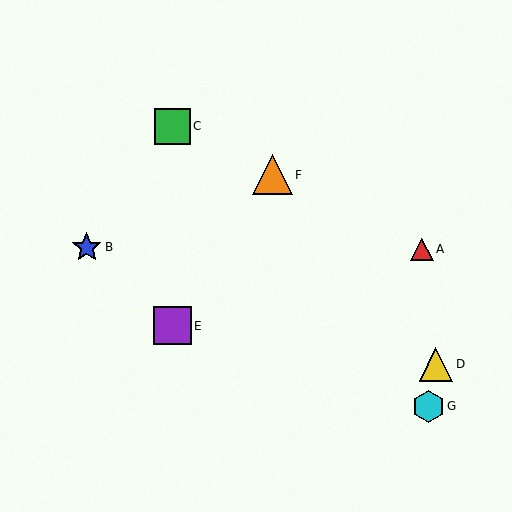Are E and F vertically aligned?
No, E is at x≈172 and F is at x≈273.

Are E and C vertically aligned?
Yes, both are at x≈172.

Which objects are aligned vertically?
Objects C, E are aligned vertically.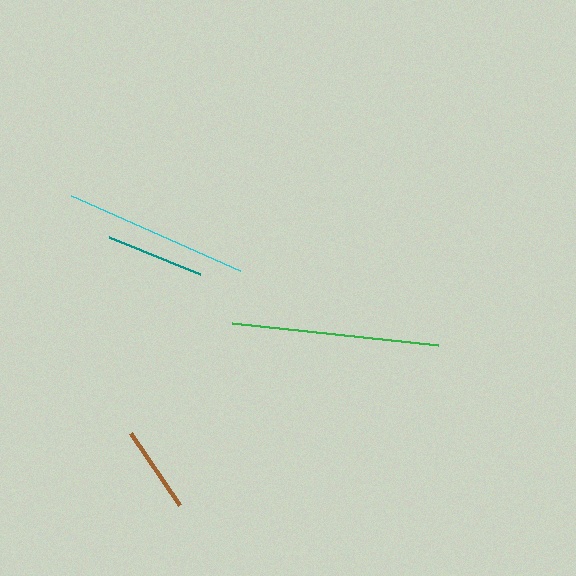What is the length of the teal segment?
The teal segment is approximately 99 pixels long.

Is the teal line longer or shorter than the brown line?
The teal line is longer than the brown line.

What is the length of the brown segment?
The brown segment is approximately 87 pixels long.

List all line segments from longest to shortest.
From longest to shortest: green, cyan, teal, brown.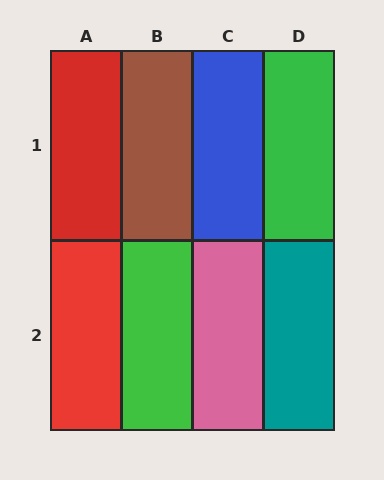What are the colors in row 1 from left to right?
Red, brown, blue, green.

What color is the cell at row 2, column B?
Green.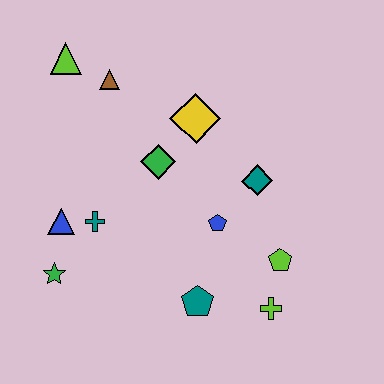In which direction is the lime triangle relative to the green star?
The lime triangle is above the green star.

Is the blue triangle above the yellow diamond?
No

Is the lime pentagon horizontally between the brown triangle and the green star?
No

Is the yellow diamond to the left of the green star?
No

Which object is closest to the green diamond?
The yellow diamond is closest to the green diamond.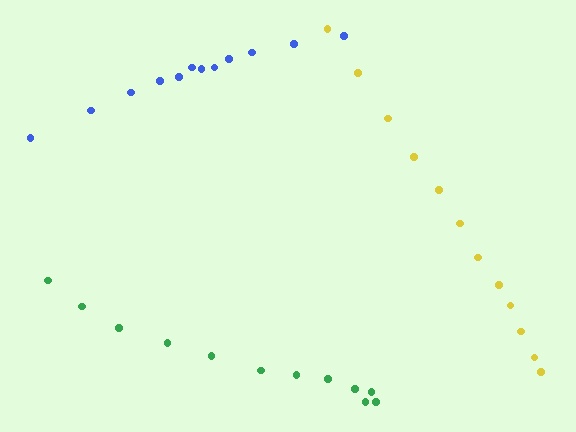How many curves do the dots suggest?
There are 3 distinct paths.